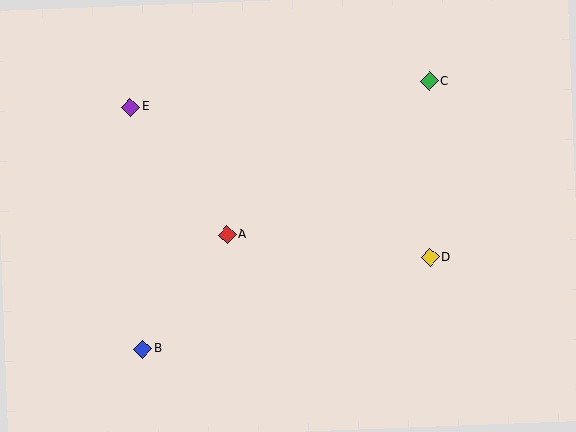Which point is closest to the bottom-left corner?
Point B is closest to the bottom-left corner.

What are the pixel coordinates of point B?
Point B is at (143, 349).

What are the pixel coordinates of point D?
Point D is at (430, 257).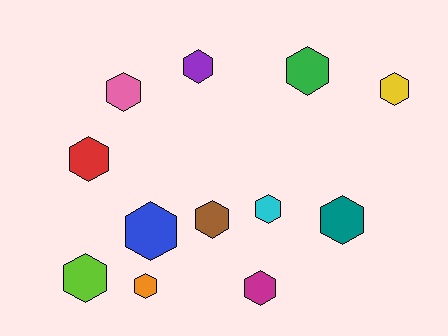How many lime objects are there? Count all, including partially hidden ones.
There is 1 lime object.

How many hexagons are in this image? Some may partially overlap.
There are 12 hexagons.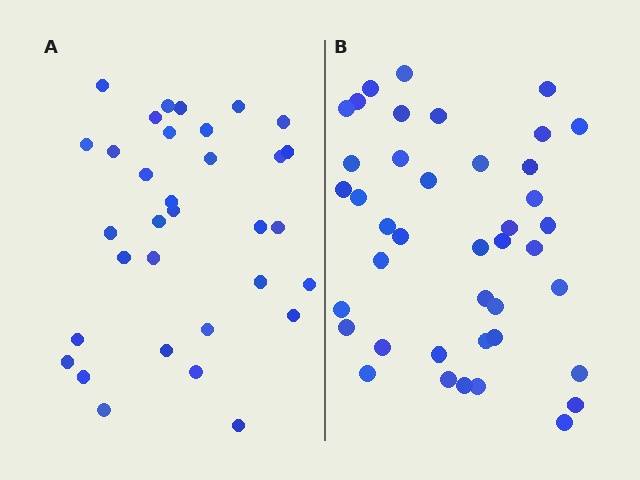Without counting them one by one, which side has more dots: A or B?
Region B (the right region) has more dots.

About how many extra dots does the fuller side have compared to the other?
Region B has roughly 8 or so more dots than region A.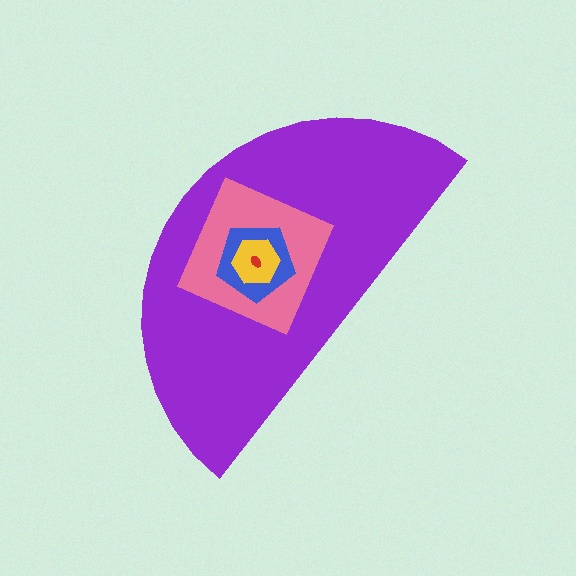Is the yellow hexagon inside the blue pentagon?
Yes.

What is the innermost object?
The red ellipse.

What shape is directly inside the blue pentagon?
The yellow hexagon.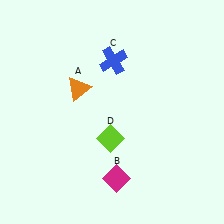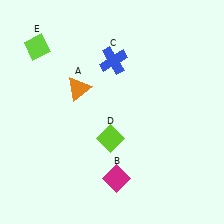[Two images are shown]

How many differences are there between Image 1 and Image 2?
There is 1 difference between the two images.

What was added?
A lime diamond (E) was added in Image 2.